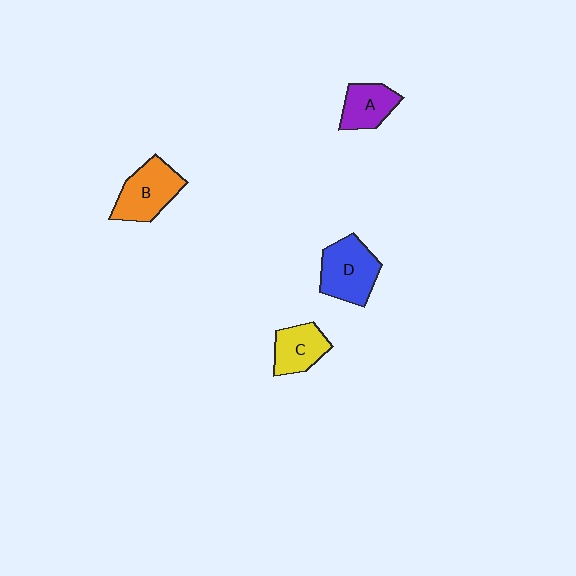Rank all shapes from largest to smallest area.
From largest to smallest: D (blue), B (orange), C (yellow), A (purple).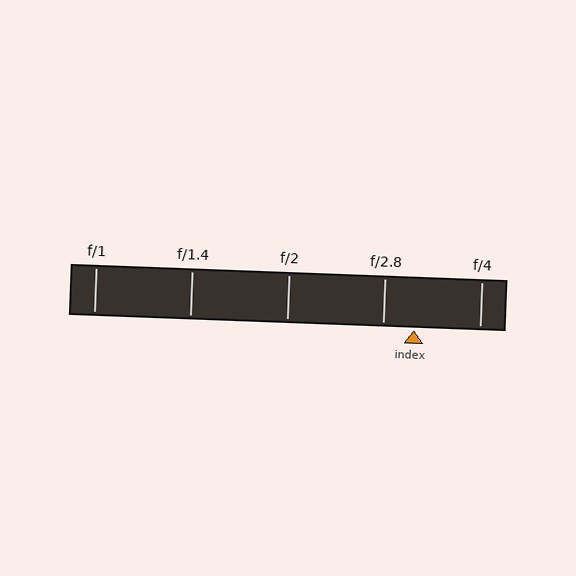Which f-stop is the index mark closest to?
The index mark is closest to f/2.8.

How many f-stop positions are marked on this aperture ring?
There are 5 f-stop positions marked.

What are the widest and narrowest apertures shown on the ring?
The widest aperture shown is f/1 and the narrowest is f/4.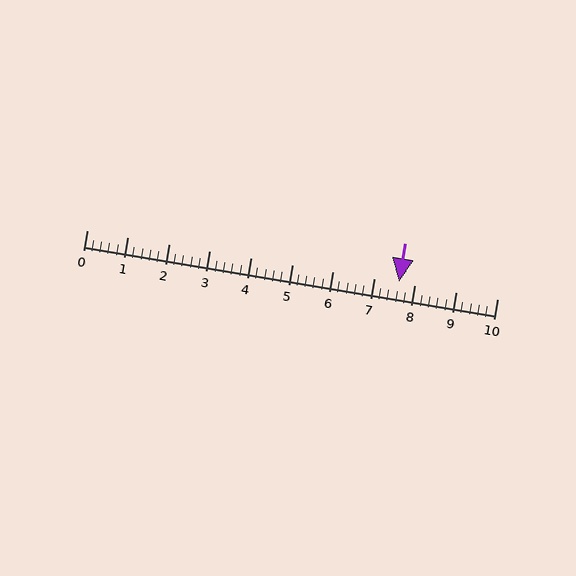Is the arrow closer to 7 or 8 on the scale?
The arrow is closer to 8.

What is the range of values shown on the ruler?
The ruler shows values from 0 to 10.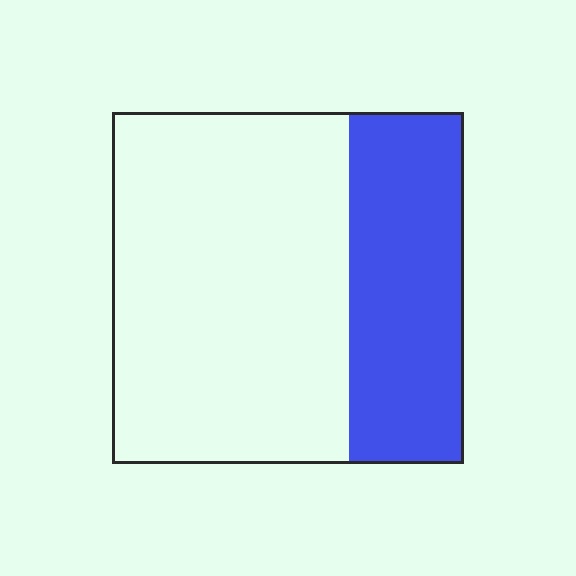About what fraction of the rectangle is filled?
About one third (1/3).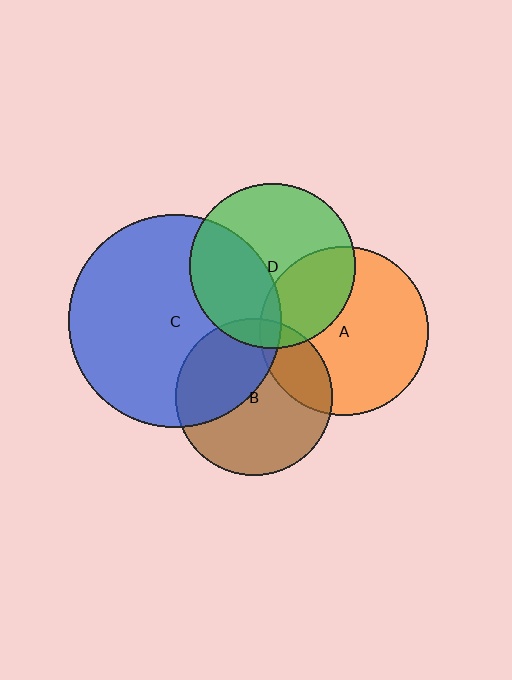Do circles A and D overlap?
Yes.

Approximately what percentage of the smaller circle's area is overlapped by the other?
Approximately 30%.